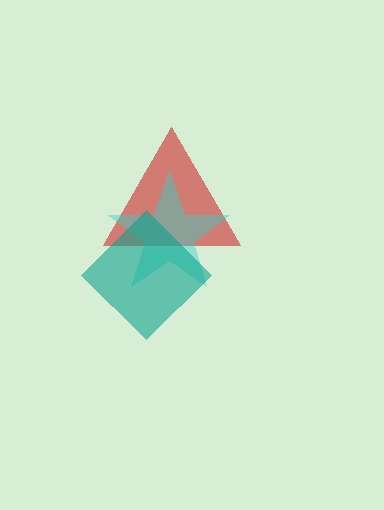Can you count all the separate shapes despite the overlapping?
Yes, there are 3 separate shapes.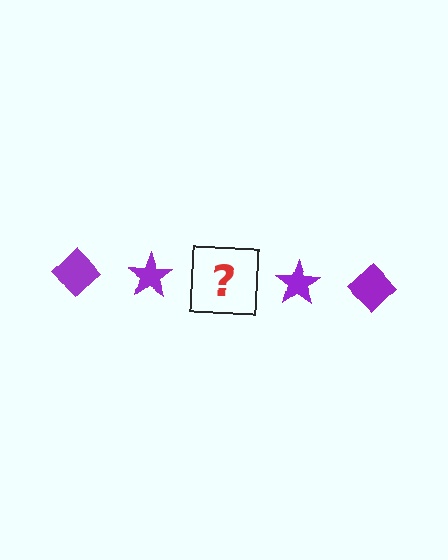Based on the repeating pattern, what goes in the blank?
The blank should be a purple diamond.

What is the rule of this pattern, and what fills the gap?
The rule is that the pattern cycles through diamond, star shapes in purple. The gap should be filled with a purple diamond.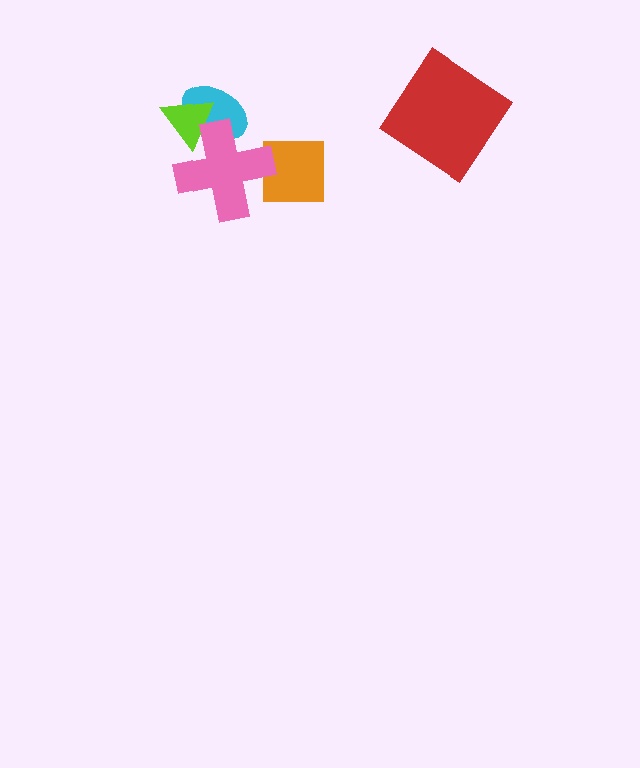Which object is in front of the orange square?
The pink cross is in front of the orange square.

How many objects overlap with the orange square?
1 object overlaps with the orange square.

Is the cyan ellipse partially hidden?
Yes, it is partially covered by another shape.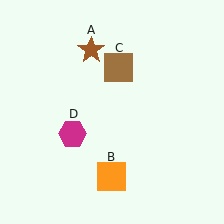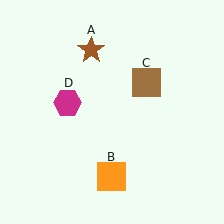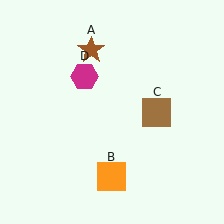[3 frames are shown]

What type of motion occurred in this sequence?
The brown square (object C), magenta hexagon (object D) rotated clockwise around the center of the scene.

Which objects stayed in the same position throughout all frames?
Brown star (object A) and orange square (object B) remained stationary.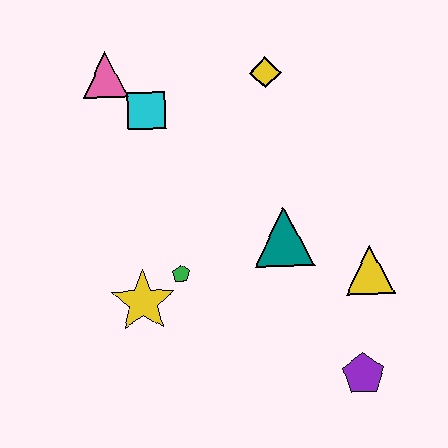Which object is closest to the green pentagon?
The yellow star is closest to the green pentagon.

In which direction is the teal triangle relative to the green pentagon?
The teal triangle is to the right of the green pentagon.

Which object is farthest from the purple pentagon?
The pink triangle is farthest from the purple pentagon.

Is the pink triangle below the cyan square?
No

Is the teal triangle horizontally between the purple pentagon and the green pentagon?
Yes